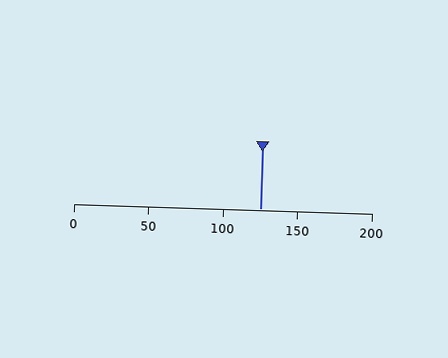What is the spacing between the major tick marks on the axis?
The major ticks are spaced 50 apart.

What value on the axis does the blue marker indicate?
The marker indicates approximately 125.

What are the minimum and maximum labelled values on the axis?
The axis runs from 0 to 200.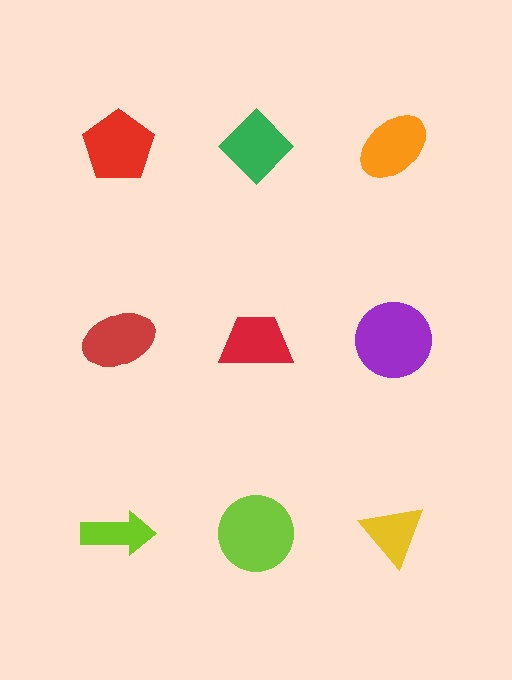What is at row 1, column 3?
An orange ellipse.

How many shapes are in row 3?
3 shapes.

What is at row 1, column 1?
A red pentagon.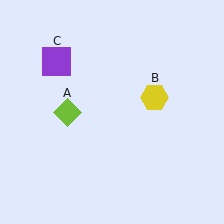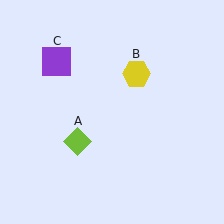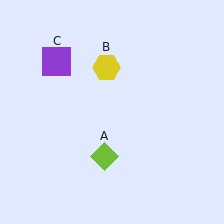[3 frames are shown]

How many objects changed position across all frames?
2 objects changed position: lime diamond (object A), yellow hexagon (object B).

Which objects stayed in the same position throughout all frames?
Purple square (object C) remained stationary.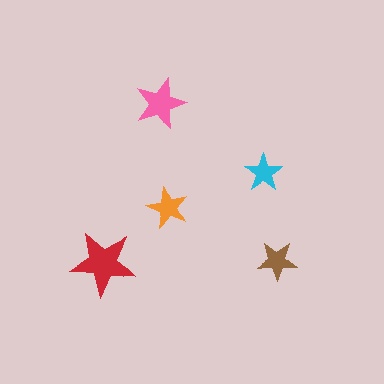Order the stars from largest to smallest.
the red one, the pink one, the orange one, the brown one, the cyan one.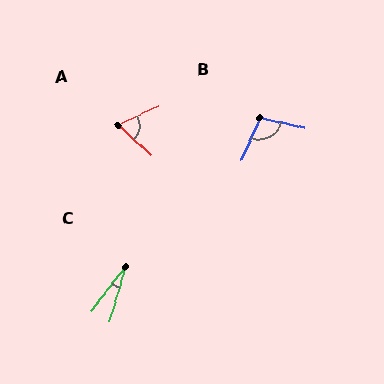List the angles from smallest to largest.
C (22°), A (69°), B (100°).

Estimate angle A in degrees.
Approximately 69 degrees.